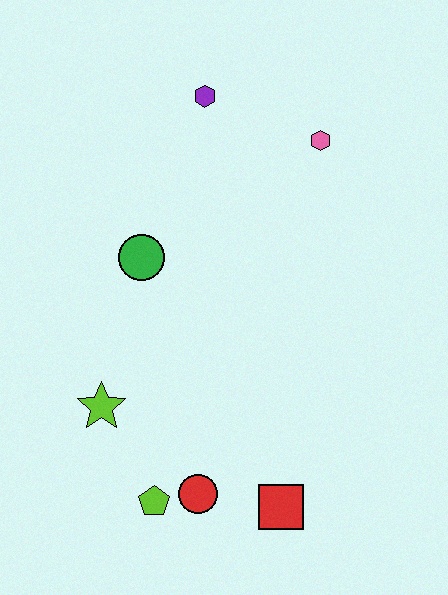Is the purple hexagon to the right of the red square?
No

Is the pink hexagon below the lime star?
No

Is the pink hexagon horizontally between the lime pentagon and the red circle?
No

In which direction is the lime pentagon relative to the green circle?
The lime pentagon is below the green circle.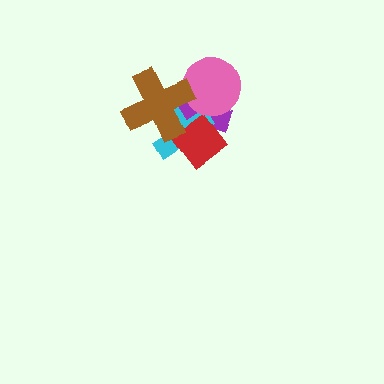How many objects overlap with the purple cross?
4 objects overlap with the purple cross.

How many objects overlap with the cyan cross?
3 objects overlap with the cyan cross.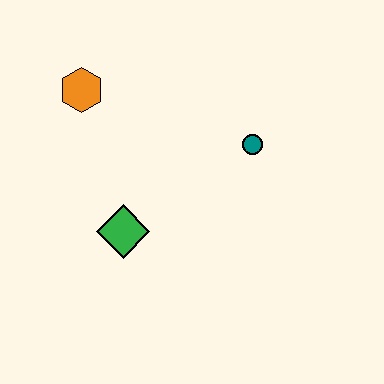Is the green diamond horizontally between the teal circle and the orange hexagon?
Yes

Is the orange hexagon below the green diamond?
No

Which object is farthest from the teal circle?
The orange hexagon is farthest from the teal circle.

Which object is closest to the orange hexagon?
The green diamond is closest to the orange hexagon.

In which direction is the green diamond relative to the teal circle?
The green diamond is to the left of the teal circle.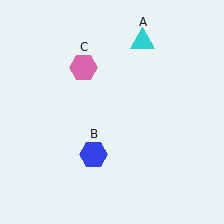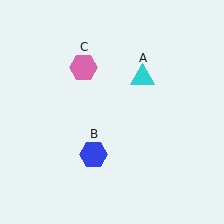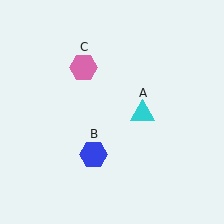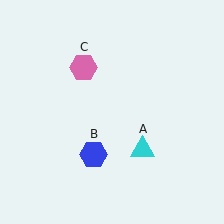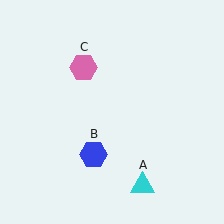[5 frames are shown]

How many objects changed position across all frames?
1 object changed position: cyan triangle (object A).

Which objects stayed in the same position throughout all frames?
Blue hexagon (object B) and pink hexagon (object C) remained stationary.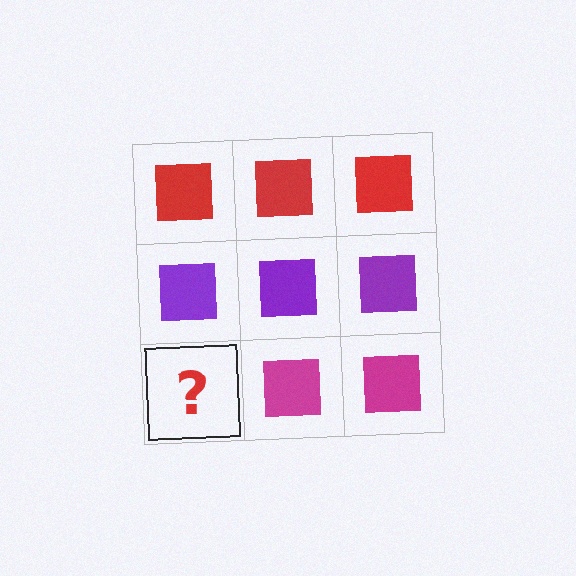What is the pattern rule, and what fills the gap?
The rule is that each row has a consistent color. The gap should be filled with a magenta square.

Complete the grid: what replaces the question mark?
The question mark should be replaced with a magenta square.